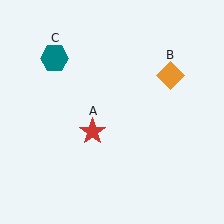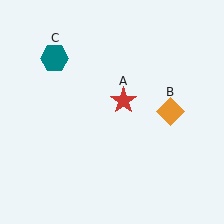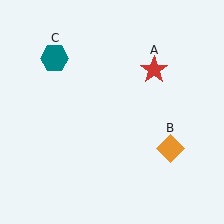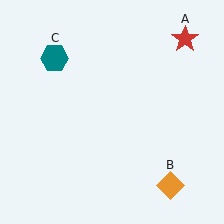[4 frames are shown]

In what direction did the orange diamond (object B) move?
The orange diamond (object B) moved down.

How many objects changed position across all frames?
2 objects changed position: red star (object A), orange diamond (object B).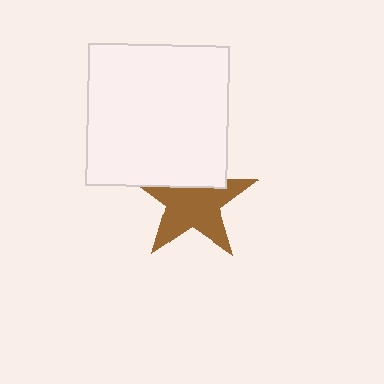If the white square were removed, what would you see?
You would see the complete brown star.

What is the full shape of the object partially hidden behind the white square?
The partially hidden object is a brown star.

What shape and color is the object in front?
The object in front is a white square.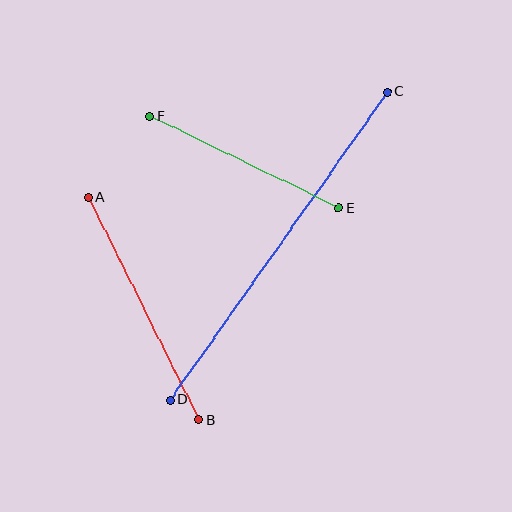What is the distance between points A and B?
The distance is approximately 248 pixels.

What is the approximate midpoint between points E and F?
The midpoint is at approximately (245, 162) pixels.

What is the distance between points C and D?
The distance is approximately 377 pixels.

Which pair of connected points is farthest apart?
Points C and D are farthest apart.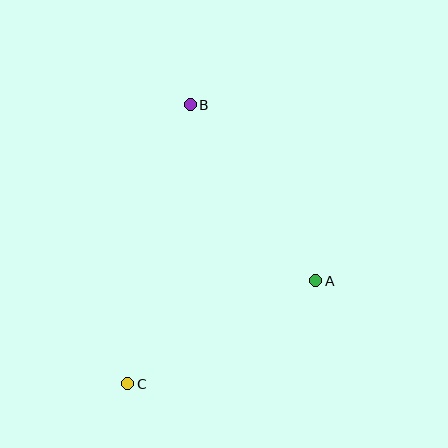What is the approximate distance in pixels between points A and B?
The distance between A and B is approximately 217 pixels.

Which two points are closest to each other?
Points A and C are closest to each other.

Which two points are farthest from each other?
Points B and C are farthest from each other.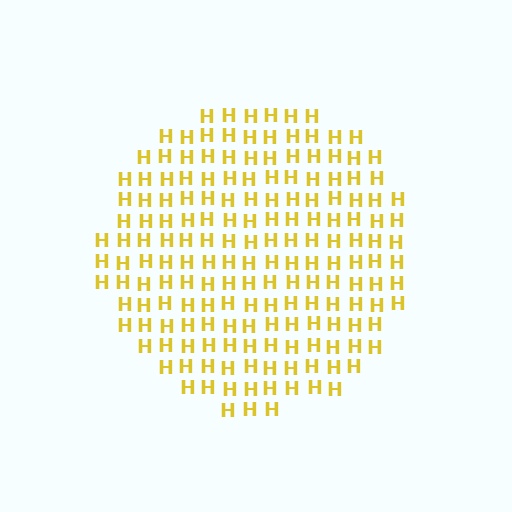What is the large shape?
The large shape is a circle.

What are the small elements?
The small elements are letter H's.